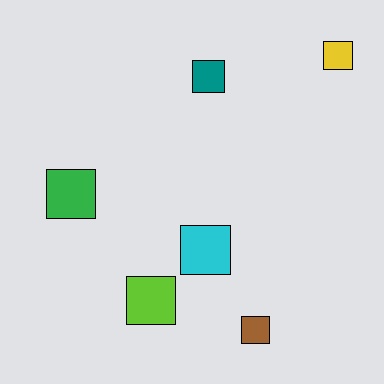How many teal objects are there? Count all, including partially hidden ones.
There is 1 teal object.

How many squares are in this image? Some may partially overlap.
There are 6 squares.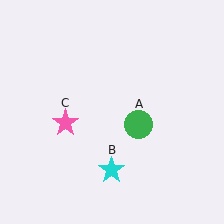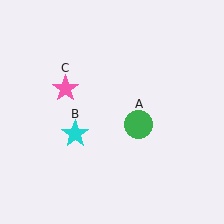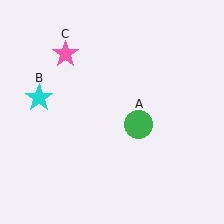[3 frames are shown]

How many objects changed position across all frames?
2 objects changed position: cyan star (object B), pink star (object C).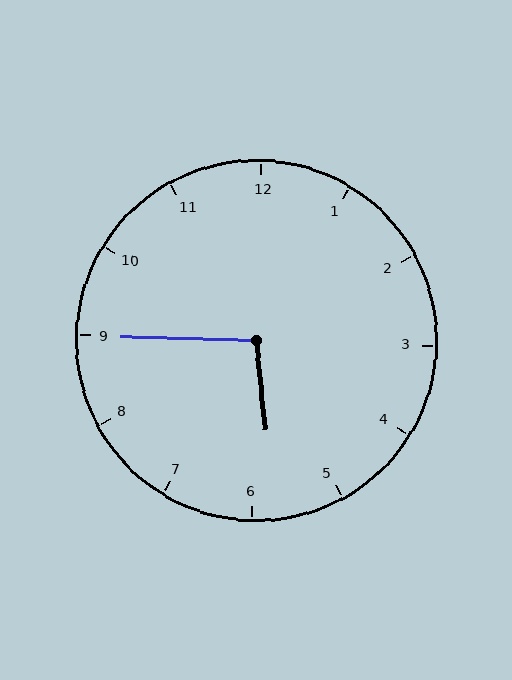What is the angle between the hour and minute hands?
Approximately 98 degrees.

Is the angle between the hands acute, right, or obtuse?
It is obtuse.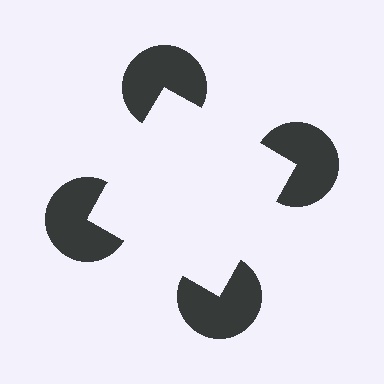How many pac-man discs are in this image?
There are 4 — one at each vertex of the illusory square.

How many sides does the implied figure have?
4 sides.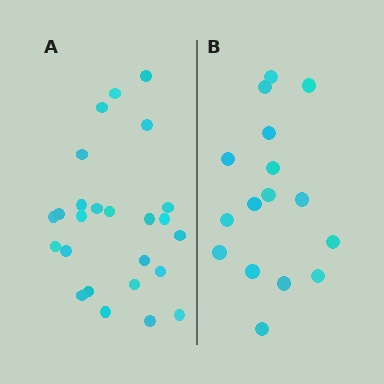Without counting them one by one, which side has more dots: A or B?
Region A (the left region) has more dots.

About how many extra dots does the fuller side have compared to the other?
Region A has roughly 8 or so more dots than region B.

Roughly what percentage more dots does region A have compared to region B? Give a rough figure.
About 55% more.